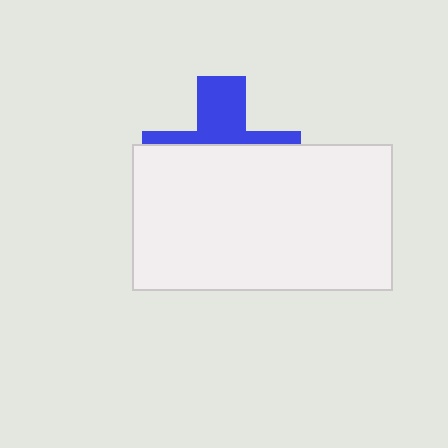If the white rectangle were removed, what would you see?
You would see the complete blue cross.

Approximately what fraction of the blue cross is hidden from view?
Roughly 64% of the blue cross is hidden behind the white rectangle.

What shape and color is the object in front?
The object in front is a white rectangle.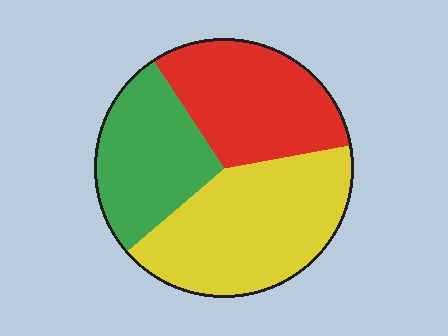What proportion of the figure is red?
Red takes up about one third (1/3) of the figure.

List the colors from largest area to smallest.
From largest to smallest: yellow, red, green.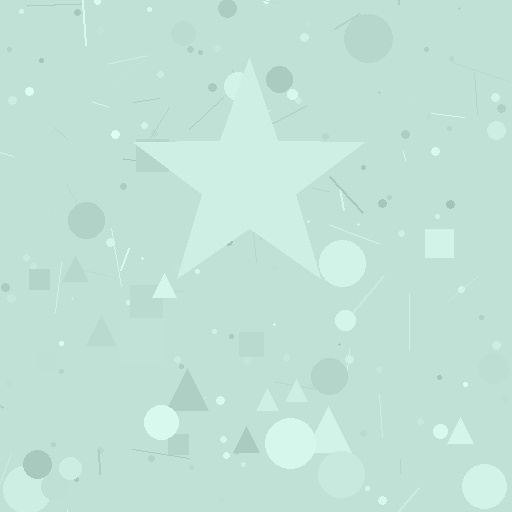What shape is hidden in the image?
A star is hidden in the image.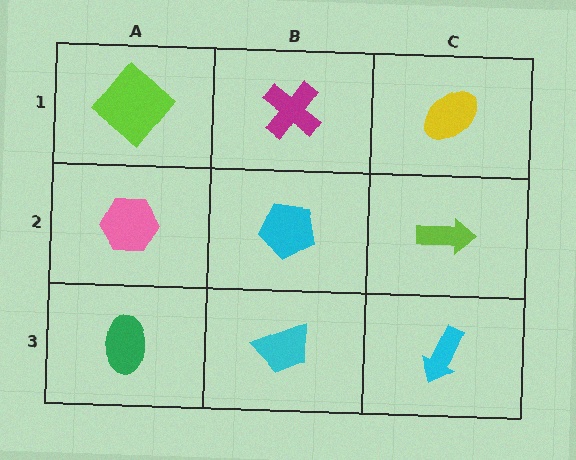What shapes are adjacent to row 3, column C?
A lime arrow (row 2, column C), a cyan trapezoid (row 3, column B).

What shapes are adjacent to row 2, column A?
A lime diamond (row 1, column A), a green ellipse (row 3, column A), a cyan pentagon (row 2, column B).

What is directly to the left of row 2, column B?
A pink hexagon.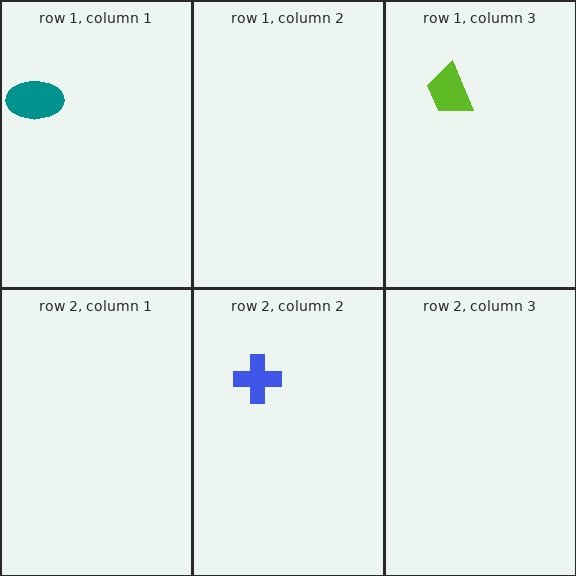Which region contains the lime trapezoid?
The row 1, column 3 region.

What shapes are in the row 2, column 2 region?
The blue cross.